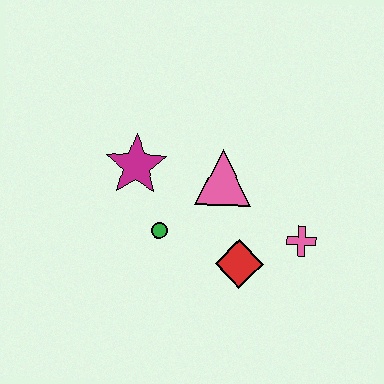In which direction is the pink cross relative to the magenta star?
The pink cross is to the right of the magenta star.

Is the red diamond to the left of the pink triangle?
No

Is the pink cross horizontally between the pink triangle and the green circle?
No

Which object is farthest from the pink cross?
The magenta star is farthest from the pink cross.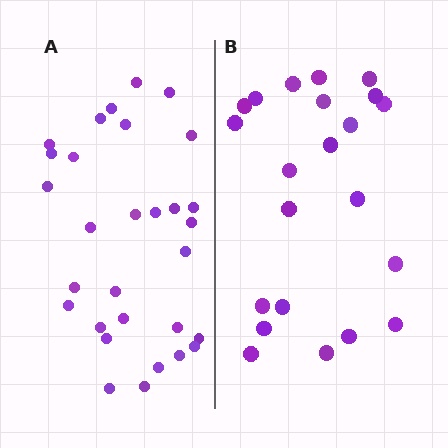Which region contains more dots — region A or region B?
Region A (the left region) has more dots.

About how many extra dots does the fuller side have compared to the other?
Region A has roughly 8 or so more dots than region B.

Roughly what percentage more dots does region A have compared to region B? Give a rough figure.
About 35% more.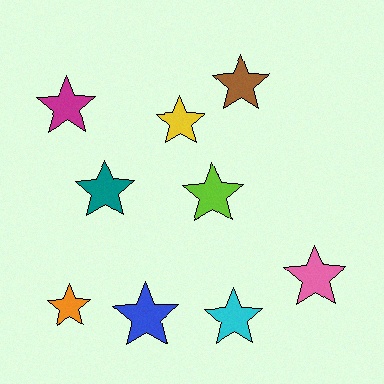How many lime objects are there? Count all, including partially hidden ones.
There is 1 lime object.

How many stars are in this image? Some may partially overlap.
There are 9 stars.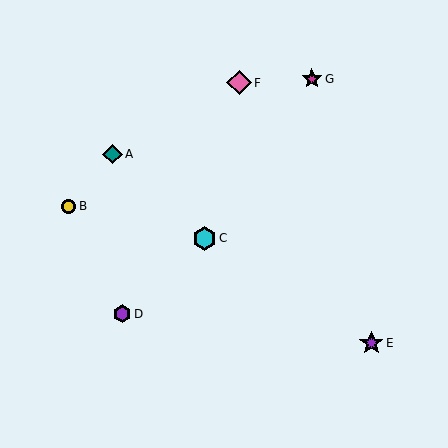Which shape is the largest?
The pink diamond (labeled F) is the largest.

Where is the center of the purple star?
The center of the purple star is at (371, 343).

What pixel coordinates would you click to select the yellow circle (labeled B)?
Click at (68, 206) to select the yellow circle B.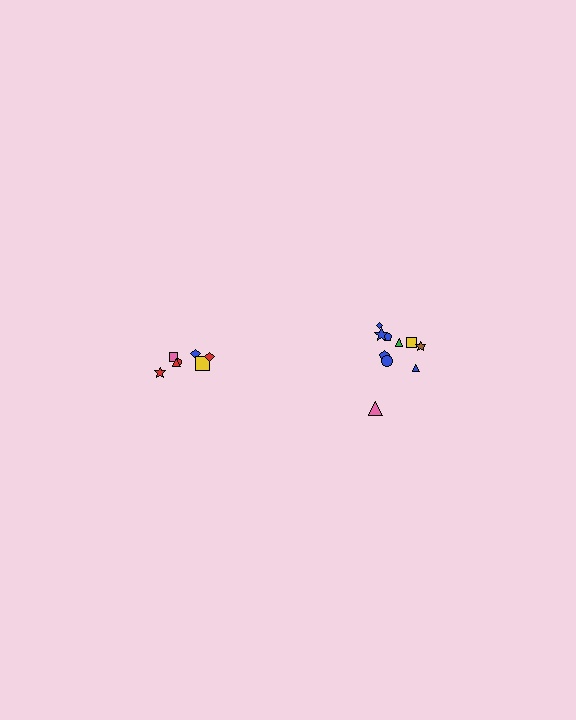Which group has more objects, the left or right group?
The right group.